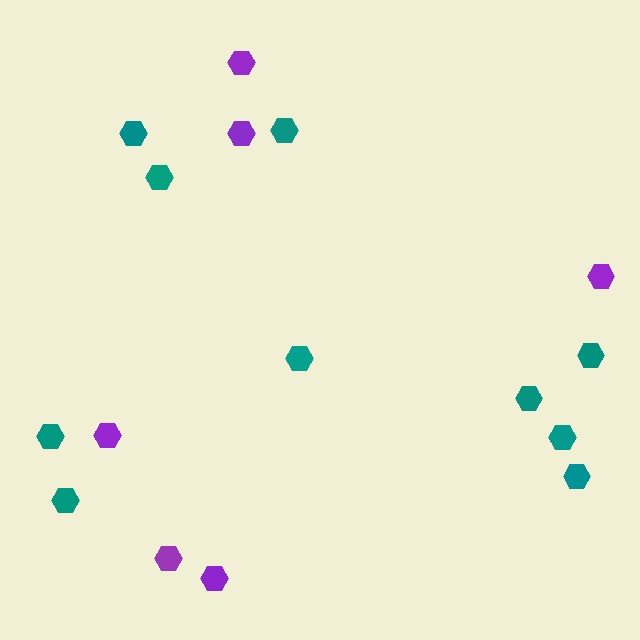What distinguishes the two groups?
There are 2 groups: one group of purple hexagons (6) and one group of teal hexagons (10).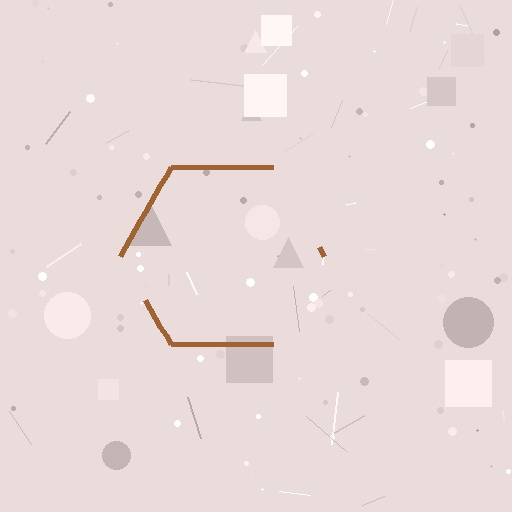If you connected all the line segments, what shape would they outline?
They would outline a hexagon.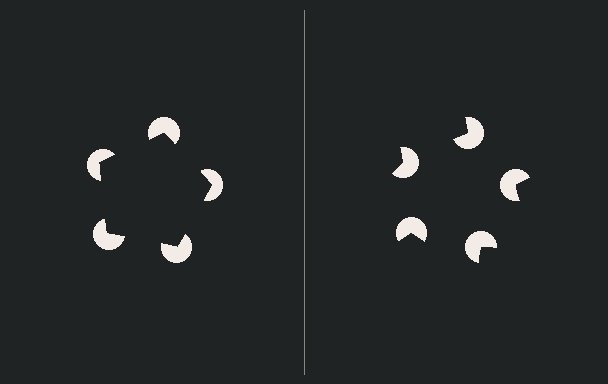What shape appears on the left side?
An illusory pentagon.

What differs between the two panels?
The pac-man discs are positioned identically on both sides; only the wedge orientations differ. On the left they align to a pentagon; on the right they are misaligned.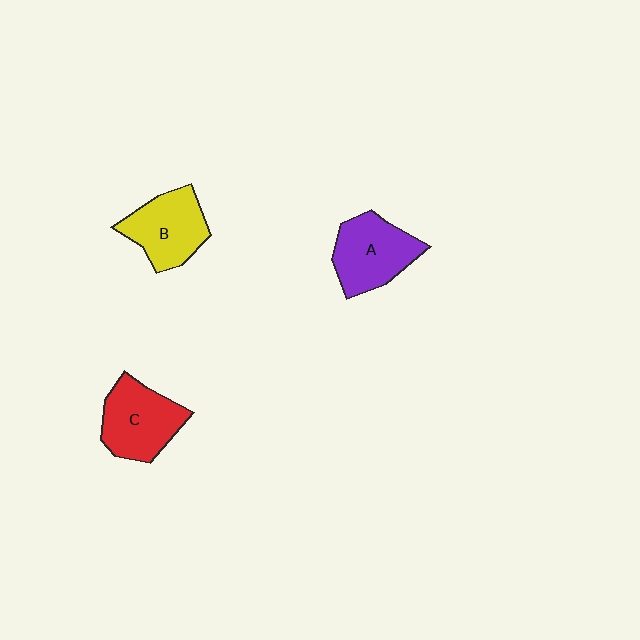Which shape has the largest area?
Shape A (purple).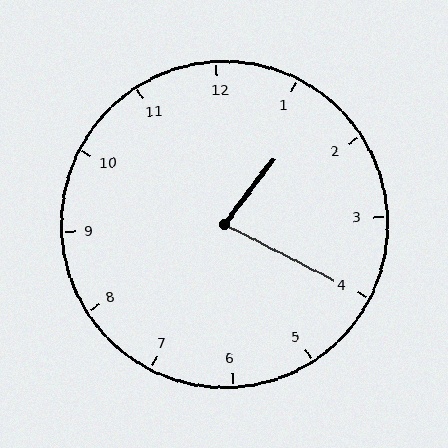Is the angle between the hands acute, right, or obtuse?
It is acute.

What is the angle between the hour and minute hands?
Approximately 80 degrees.